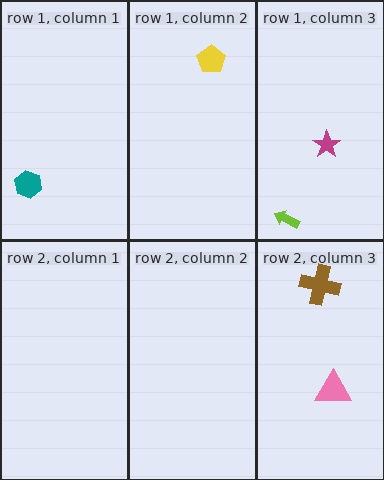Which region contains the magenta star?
The row 1, column 3 region.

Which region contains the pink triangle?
The row 2, column 3 region.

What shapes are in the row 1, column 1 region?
The teal hexagon.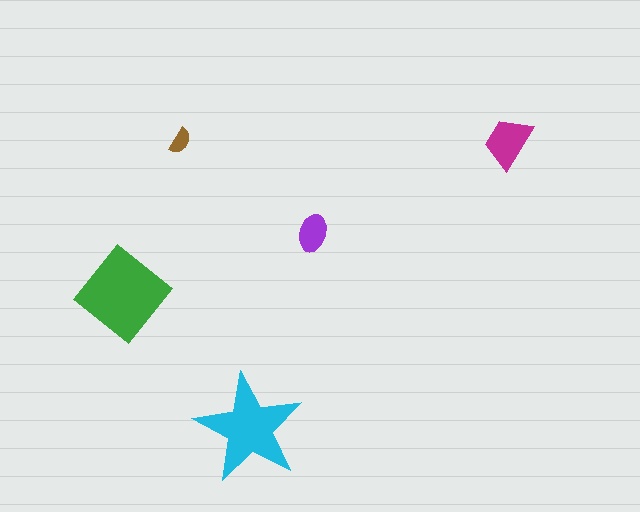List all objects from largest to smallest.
The green diamond, the cyan star, the magenta trapezoid, the purple ellipse, the brown semicircle.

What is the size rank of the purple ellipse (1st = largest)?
4th.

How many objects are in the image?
There are 5 objects in the image.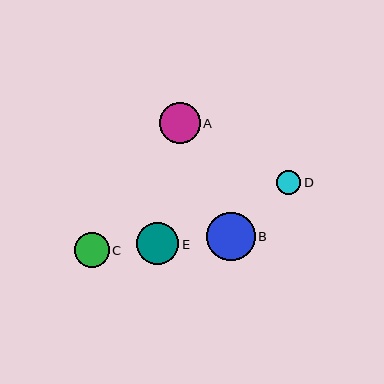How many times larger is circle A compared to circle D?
Circle A is approximately 1.7 times the size of circle D.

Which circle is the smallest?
Circle D is the smallest with a size of approximately 24 pixels.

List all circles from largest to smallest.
From largest to smallest: B, E, A, C, D.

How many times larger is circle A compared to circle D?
Circle A is approximately 1.7 times the size of circle D.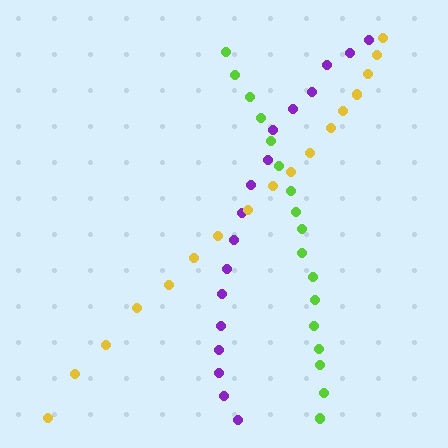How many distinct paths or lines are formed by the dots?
There are 3 distinct paths.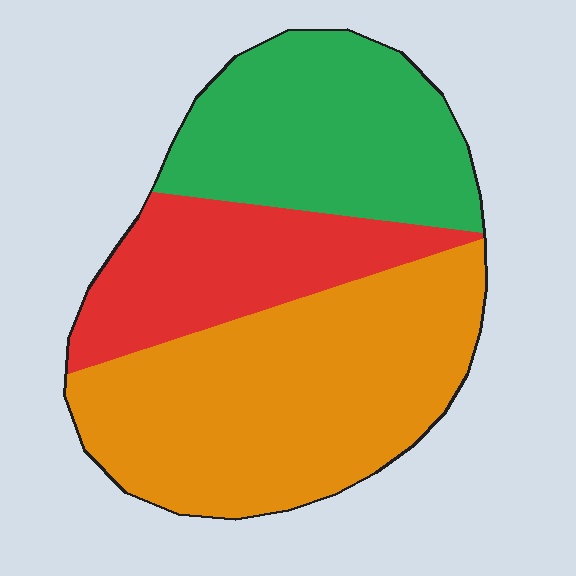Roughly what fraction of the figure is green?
Green takes up between a quarter and a half of the figure.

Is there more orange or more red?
Orange.